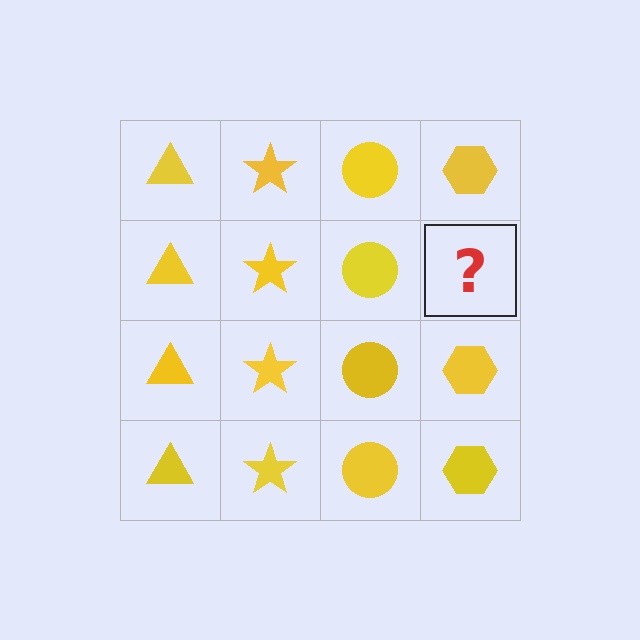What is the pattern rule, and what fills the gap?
The rule is that each column has a consistent shape. The gap should be filled with a yellow hexagon.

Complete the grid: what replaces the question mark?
The question mark should be replaced with a yellow hexagon.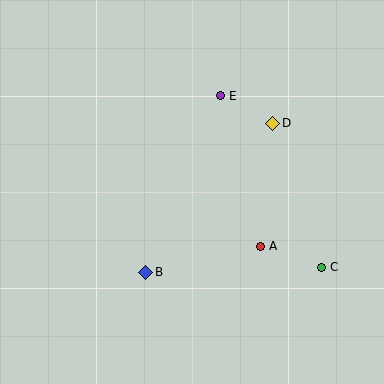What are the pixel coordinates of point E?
Point E is at (220, 96).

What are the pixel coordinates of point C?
Point C is at (321, 267).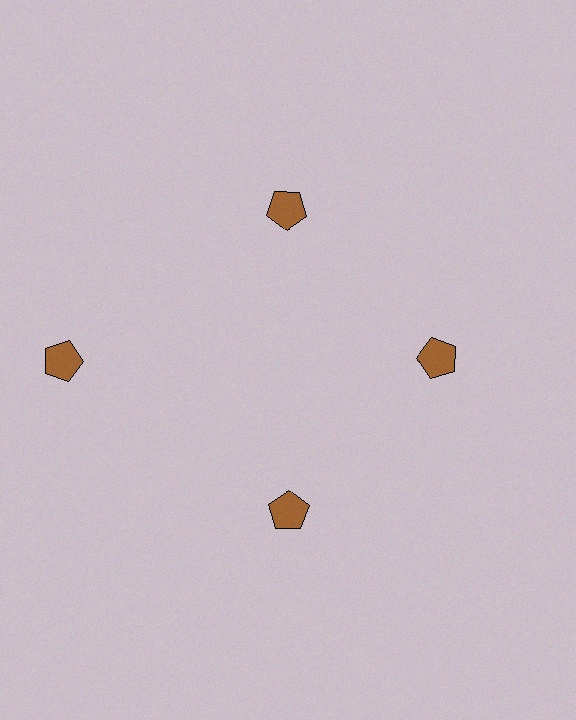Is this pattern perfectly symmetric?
No. The 4 brown pentagons are arranged in a ring, but one element near the 9 o'clock position is pushed outward from the center, breaking the 4-fold rotational symmetry.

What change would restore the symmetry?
The symmetry would be restored by moving it inward, back onto the ring so that all 4 pentagons sit at equal angles and equal distance from the center.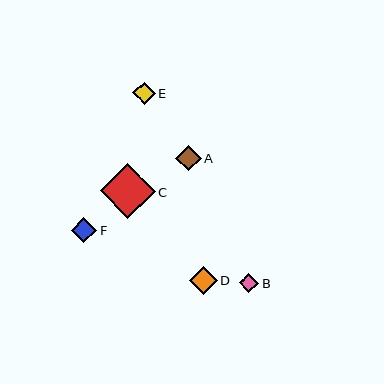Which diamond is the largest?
Diamond C is the largest with a size of approximately 55 pixels.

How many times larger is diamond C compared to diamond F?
Diamond C is approximately 2.2 times the size of diamond F.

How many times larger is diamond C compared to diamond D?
Diamond C is approximately 2.0 times the size of diamond D.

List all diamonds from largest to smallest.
From largest to smallest: C, D, A, F, E, B.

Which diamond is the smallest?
Diamond B is the smallest with a size of approximately 19 pixels.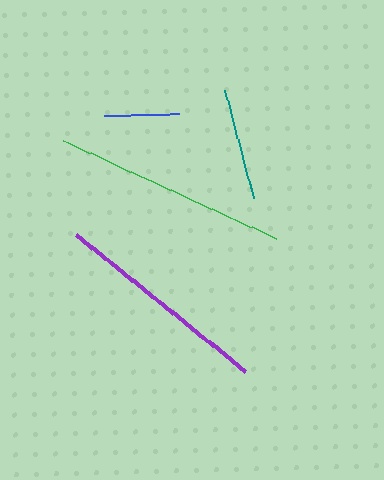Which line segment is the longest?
The green line is the longest at approximately 234 pixels.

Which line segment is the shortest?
The blue line is the shortest at approximately 74 pixels.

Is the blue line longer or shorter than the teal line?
The teal line is longer than the blue line.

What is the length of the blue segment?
The blue segment is approximately 74 pixels long.